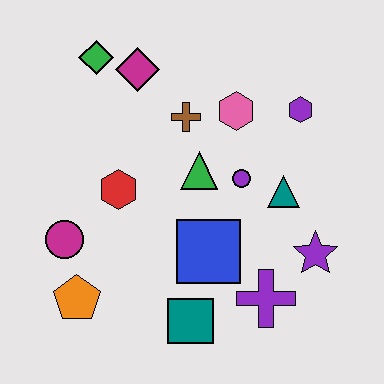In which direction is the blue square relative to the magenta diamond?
The blue square is below the magenta diamond.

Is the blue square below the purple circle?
Yes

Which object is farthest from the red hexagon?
The purple star is farthest from the red hexagon.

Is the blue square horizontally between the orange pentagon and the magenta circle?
No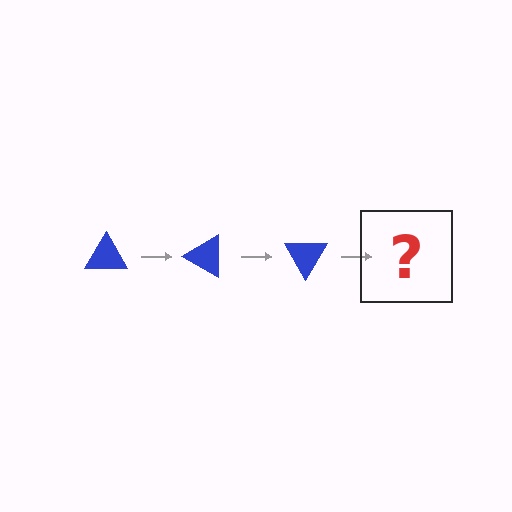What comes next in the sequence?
The next element should be a blue triangle rotated 90 degrees.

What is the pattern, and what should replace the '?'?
The pattern is that the triangle rotates 30 degrees each step. The '?' should be a blue triangle rotated 90 degrees.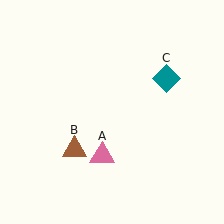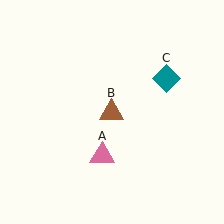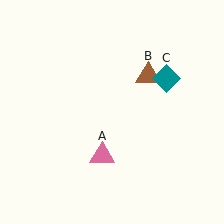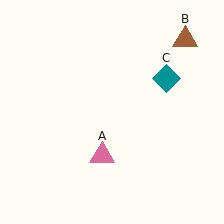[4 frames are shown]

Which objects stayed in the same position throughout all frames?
Pink triangle (object A) and teal diamond (object C) remained stationary.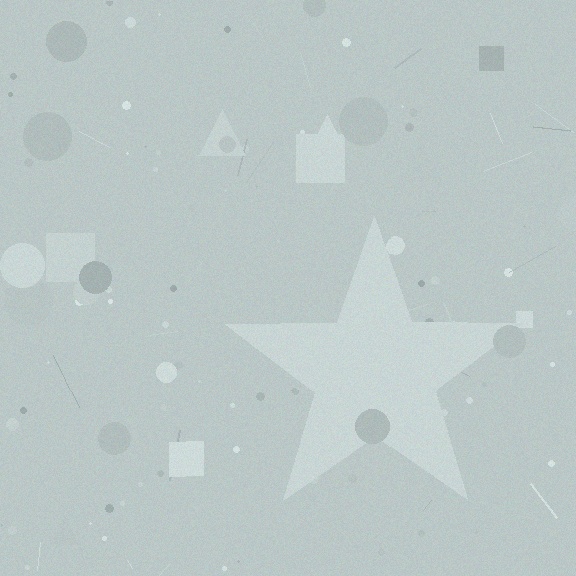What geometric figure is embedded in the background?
A star is embedded in the background.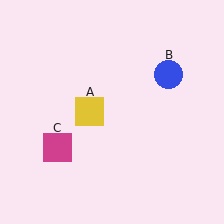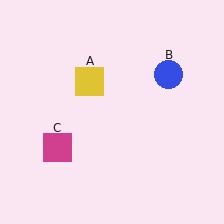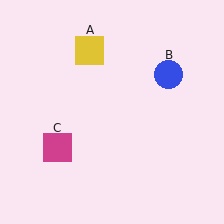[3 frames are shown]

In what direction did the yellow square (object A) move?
The yellow square (object A) moved up.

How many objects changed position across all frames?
1 object changed position: yellow square (object A).